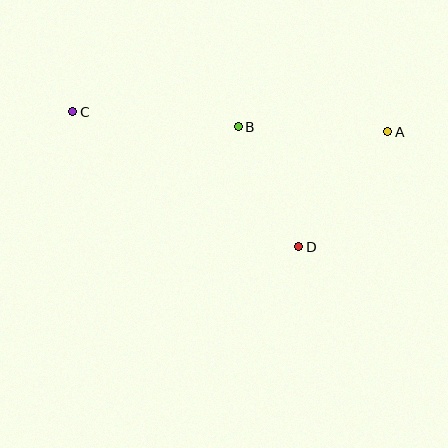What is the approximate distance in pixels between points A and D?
The distance between A and D is approximately 145 pixels.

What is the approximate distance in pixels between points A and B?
The distance between A and B is approximately 149 pixels.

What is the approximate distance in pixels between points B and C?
The distance between B and C is approximately 166 pixels.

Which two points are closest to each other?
Points B and D are closest to each other.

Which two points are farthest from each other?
Points A and C are farthest from each other.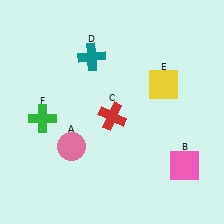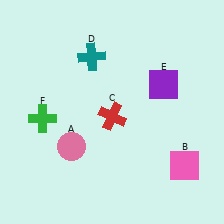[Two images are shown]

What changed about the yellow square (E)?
In Image 1, E is yellow. In Image 2, it changed to purple.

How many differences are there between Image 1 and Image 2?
There is 1 difference between the two images.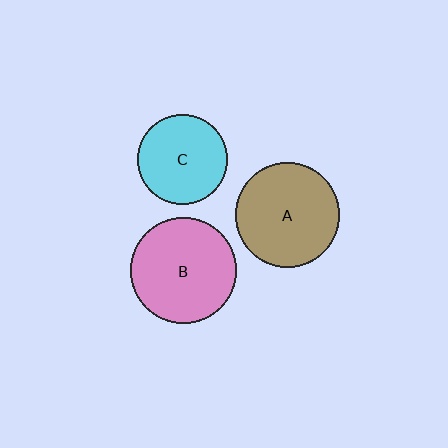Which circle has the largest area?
Circle B (pink).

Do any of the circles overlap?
No, none of the circles overlap.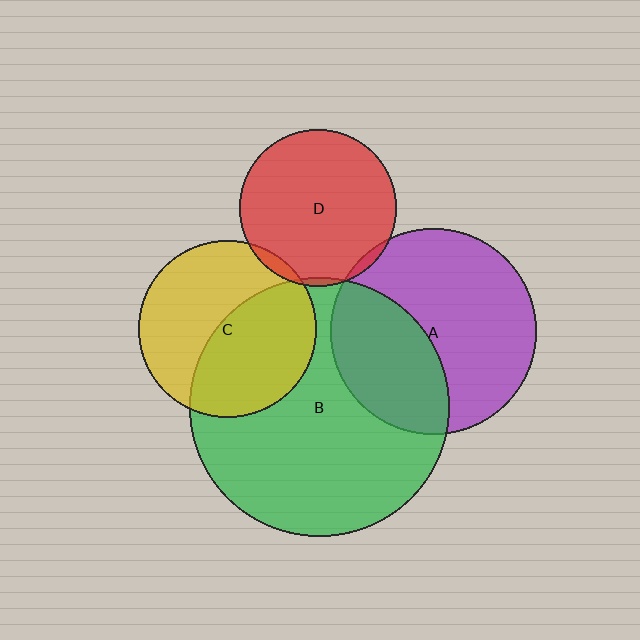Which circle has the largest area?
Circle B (green).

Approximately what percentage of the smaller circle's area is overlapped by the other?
Approximately 5%.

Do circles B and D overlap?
Yes.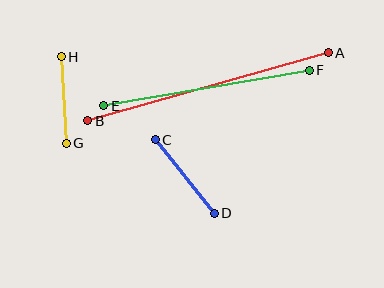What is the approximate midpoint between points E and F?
The midpoint is at approximately (207, 88) pixels.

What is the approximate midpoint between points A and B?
The midpoint is at approximately (208, 87) pixels.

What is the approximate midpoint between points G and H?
The midpoint is at approximately (64, 100) pixels.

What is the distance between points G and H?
The distance is approximately 86 pixels.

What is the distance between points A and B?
The distance is approximately 250 pixels.